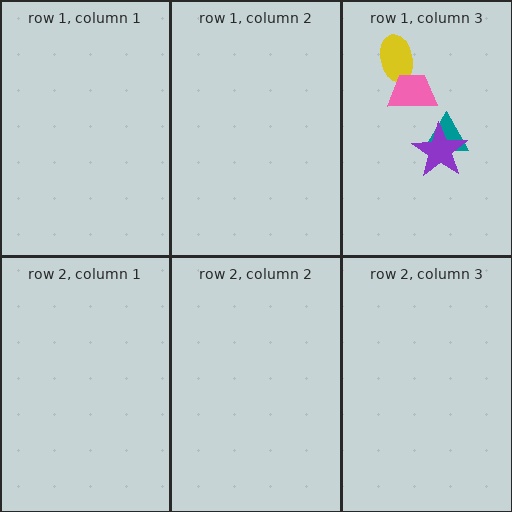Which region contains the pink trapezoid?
The row 1, column 3 region.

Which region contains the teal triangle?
The row 1, column 3 region.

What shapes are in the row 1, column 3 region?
The teal triangle, the purple star, the yellow ellipse, the pink trapezoid.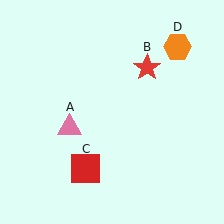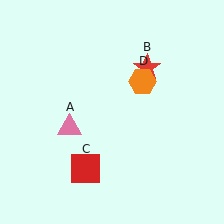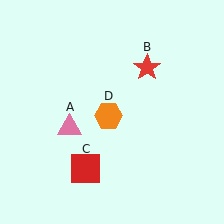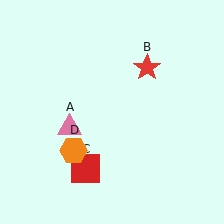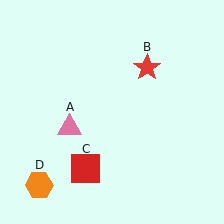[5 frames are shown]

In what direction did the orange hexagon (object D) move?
The orange hexagon (object D) moved down and to the left.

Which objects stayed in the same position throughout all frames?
Pink triangle (object A) and red star (object B) and red square (object C) remained stationary.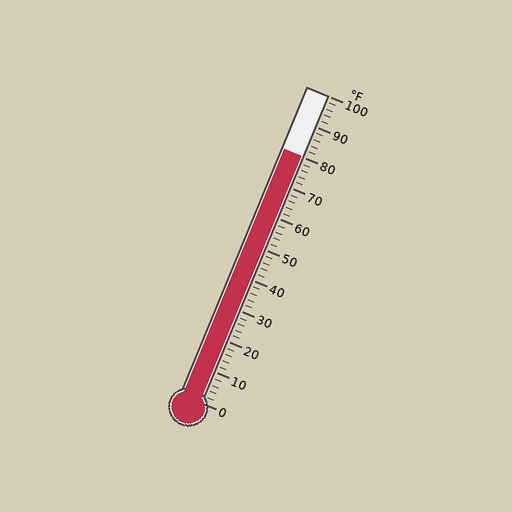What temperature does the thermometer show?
The thermometer shows approximately 80°F.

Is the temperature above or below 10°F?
The temperature is above 10°F.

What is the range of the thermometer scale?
The thermometer scale ranges from 0°F to 100°F.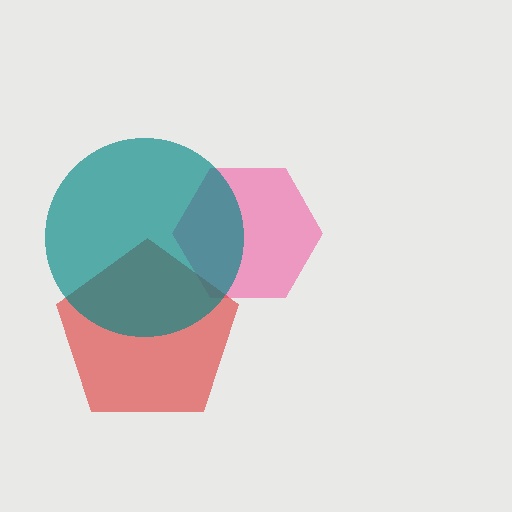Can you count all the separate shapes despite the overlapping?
Yes, there are 3 separate shapes.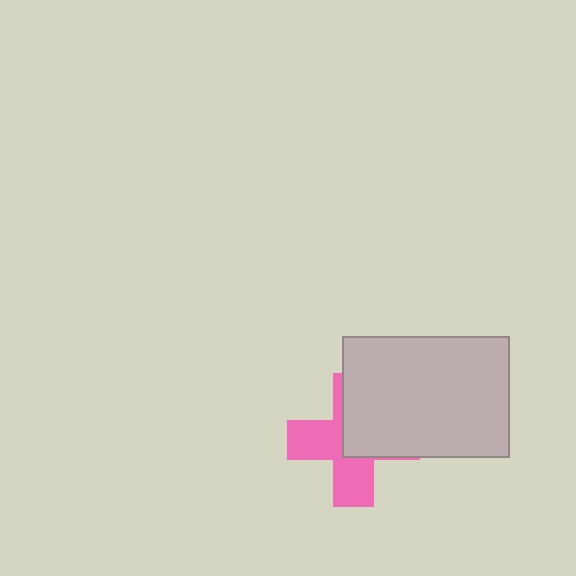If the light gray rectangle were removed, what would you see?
You would see the complete pink cross.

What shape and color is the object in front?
The object in front is a light gray rectangle.